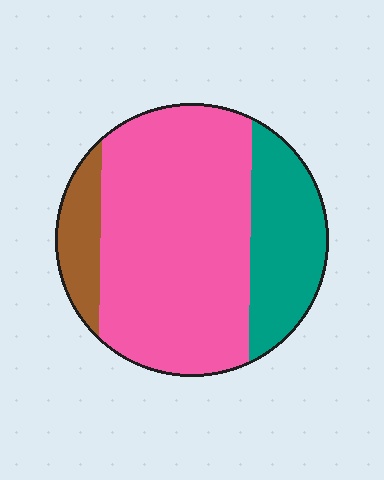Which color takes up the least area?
Brown, at roughly 10%.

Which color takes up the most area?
Pink, at roughly 65%.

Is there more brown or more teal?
Teal.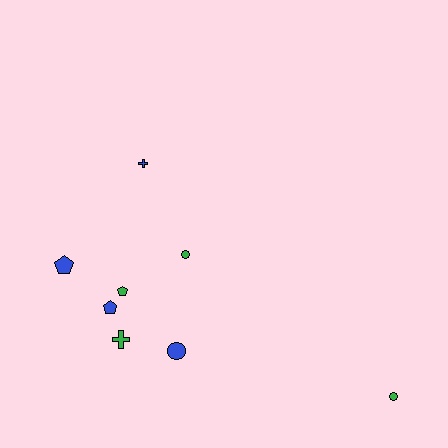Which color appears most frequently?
Green, with 4 objects.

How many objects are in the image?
There are 8 objects.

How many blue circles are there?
There is 1 blue circle.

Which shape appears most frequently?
Pentagon, with 3 objects.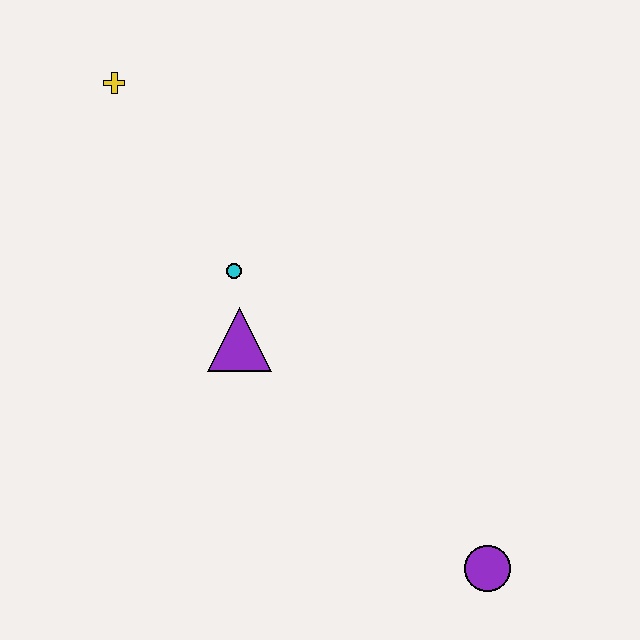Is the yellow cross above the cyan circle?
Yes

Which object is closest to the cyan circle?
The purple triangle is closest to the cyan circle.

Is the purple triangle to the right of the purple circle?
No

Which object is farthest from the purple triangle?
The purple circle is farthest from the purple triangle.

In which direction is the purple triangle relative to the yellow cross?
The purple triangle is below the yellow cross.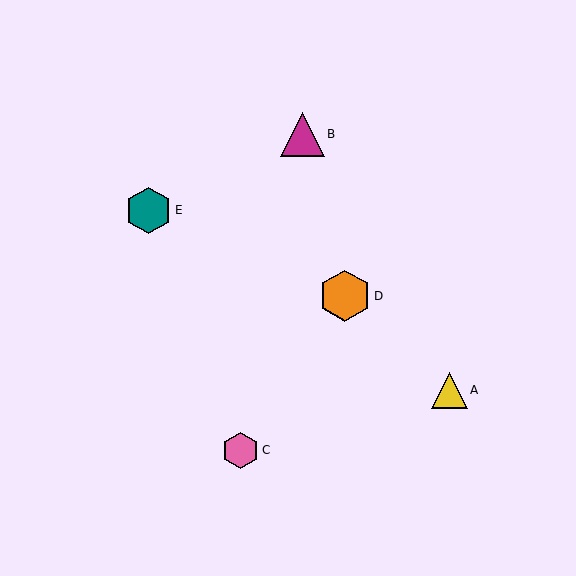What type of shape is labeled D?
Shape D is an orange hexagon.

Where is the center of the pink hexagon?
The center of the pink hexagon is at (241, 450).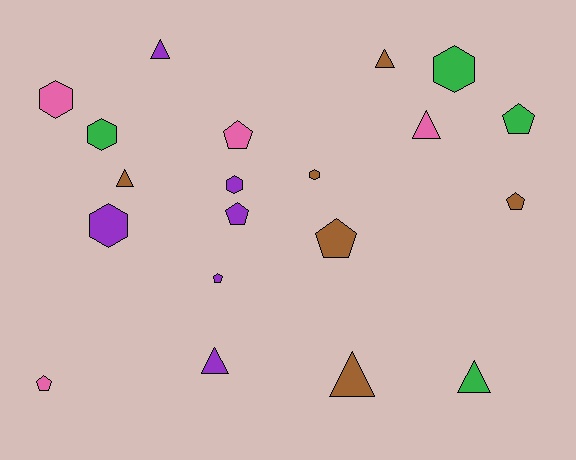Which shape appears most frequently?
Pentagon, with 7 objects.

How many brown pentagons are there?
There are 2 brown pentagons.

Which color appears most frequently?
Purple, with 6 objects.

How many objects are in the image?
There are 20 objects.